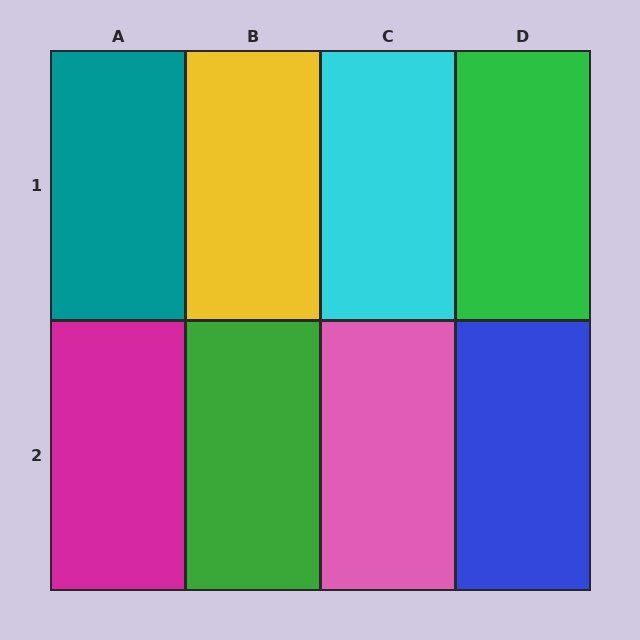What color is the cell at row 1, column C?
Cyan.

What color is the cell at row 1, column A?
Teal.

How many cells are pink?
1 cell is pink.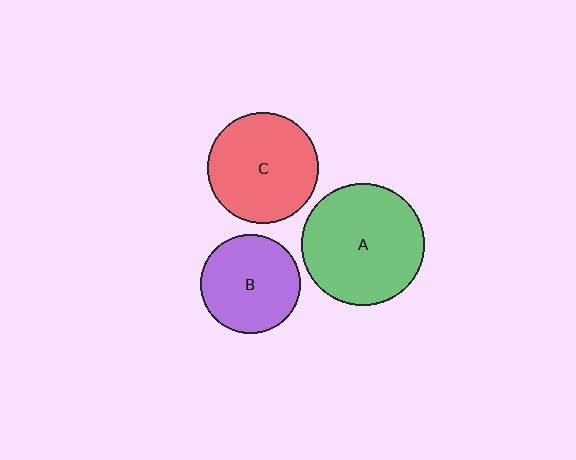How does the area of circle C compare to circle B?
Approximately 1.2 times.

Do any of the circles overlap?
No, none of the circles overlap.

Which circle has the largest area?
Circle A (green).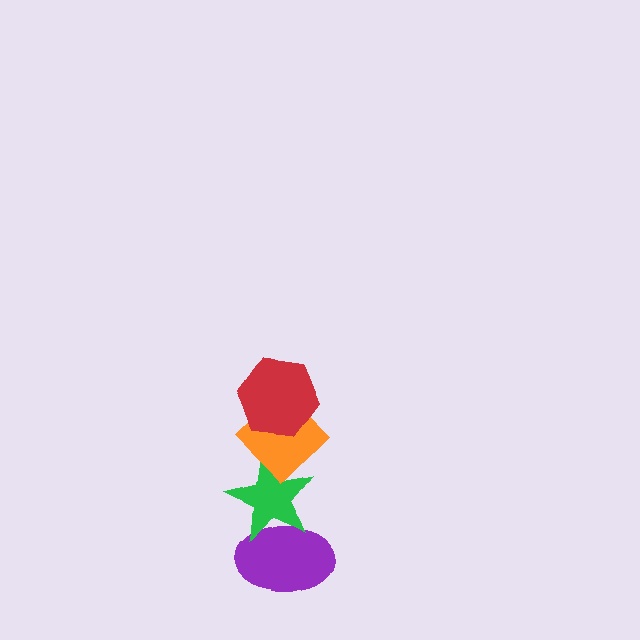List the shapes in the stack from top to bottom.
From top to bottom: the red hexagon, the orange diamond, the green star, the purple ellipse.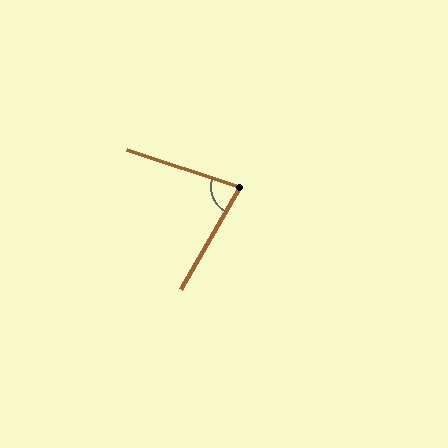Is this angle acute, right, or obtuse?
It is acute.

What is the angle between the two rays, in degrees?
Approximately 78 degrees.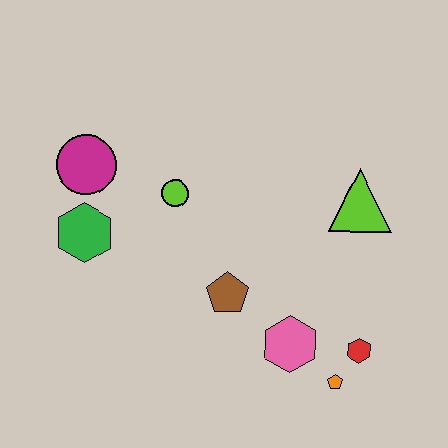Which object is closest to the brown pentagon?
The pink hexagon is closest to the brown pentagon.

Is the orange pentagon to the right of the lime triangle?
No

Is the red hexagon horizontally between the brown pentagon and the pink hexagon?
No